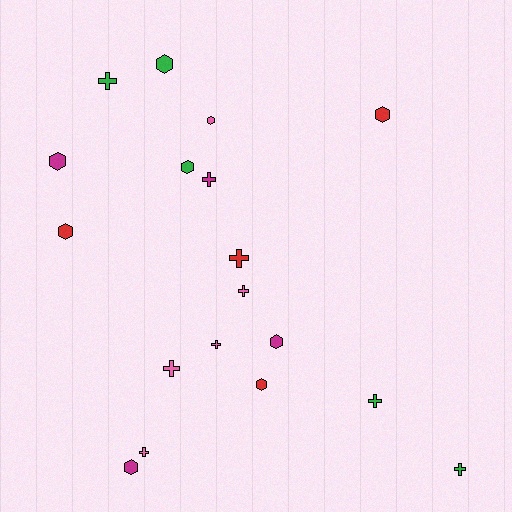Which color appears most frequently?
Green, with 5 objects.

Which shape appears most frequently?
Cross, with 9 objects.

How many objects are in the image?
There are 18 objects.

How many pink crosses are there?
There are 4 pink crosses.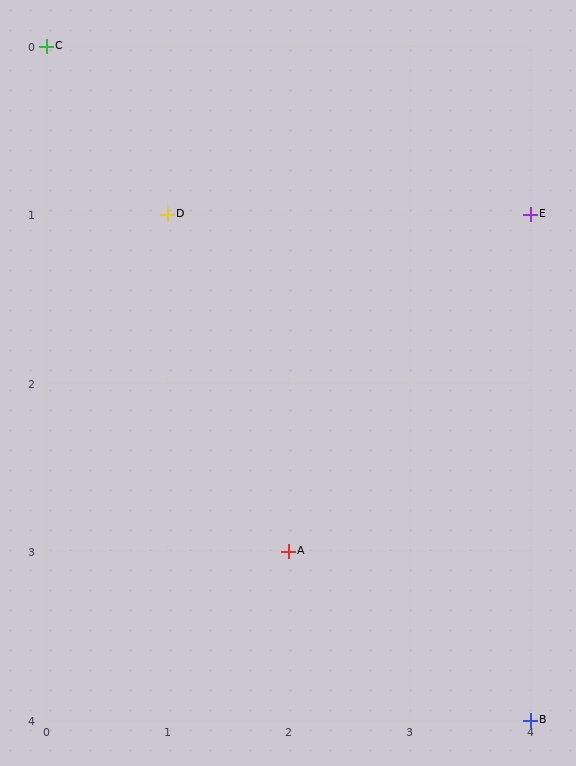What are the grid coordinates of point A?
Point A is at grid coordinates (2, 3).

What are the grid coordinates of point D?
Point D is at grid coordinates (1, 1).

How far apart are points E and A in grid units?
Points E and A are 2 columns and 2 rows apart (about 2.8 grid units diagonally).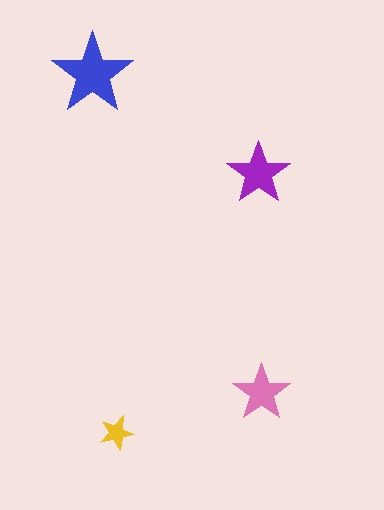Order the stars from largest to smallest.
the blue one, the purple one, the pink one, the yellow one.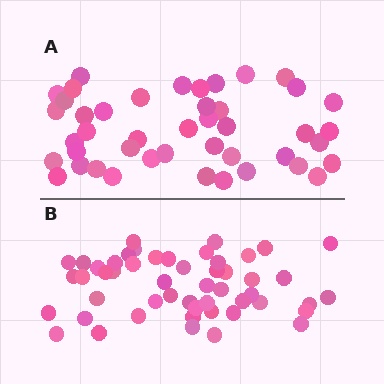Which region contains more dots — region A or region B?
Region B (the bottom region) has more dots.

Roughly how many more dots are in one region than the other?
Region B has roughly 8 or so more dots than region A.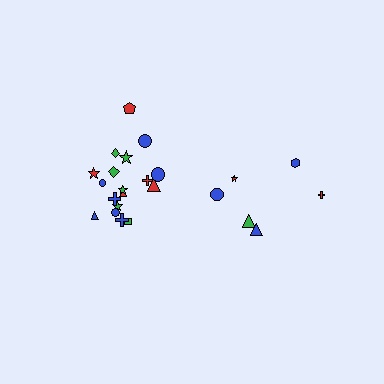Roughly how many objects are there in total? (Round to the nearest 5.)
Roughly 25 objects in total.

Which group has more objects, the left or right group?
The left group.